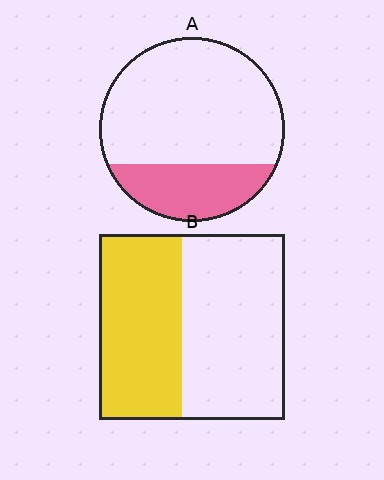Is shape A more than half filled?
No.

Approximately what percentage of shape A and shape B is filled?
A is approximately 25% and B is approximately 45%.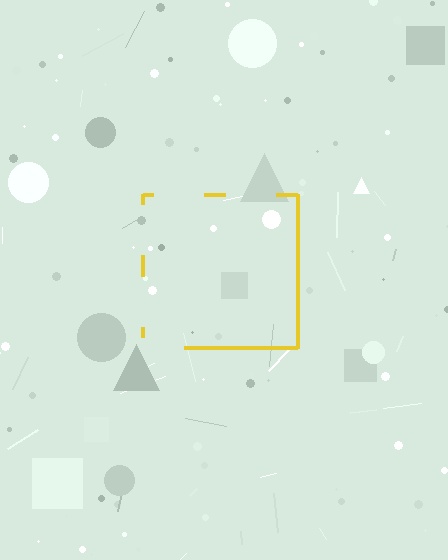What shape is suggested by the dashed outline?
The dashed outline suggests a square.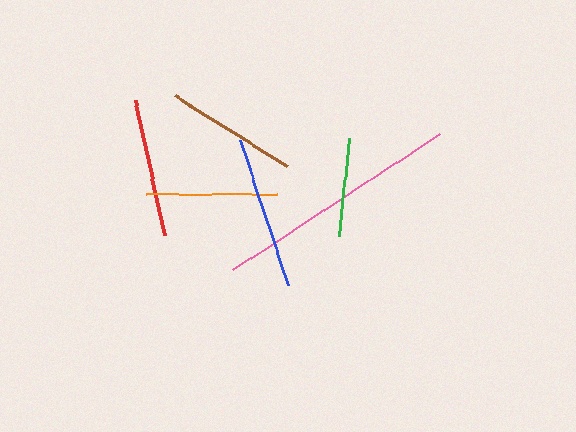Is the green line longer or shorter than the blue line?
The blue line is longer than the green line.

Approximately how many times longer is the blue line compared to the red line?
The blue line is approximately 1.1 times the length of the red line.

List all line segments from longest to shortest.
From longest to shortest: pink, blue, red, brown, orange, green.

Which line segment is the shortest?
The green line is the shortest at approximately 99 pixels.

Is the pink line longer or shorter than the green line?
The pink line is longer than the green line.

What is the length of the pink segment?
The pink segment is approximately 247 pixels long.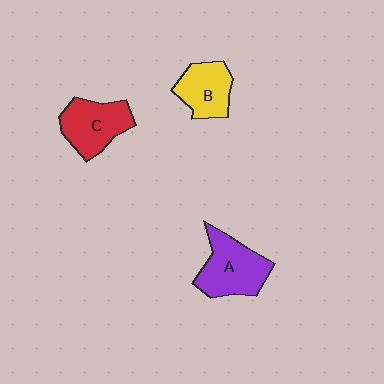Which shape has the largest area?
Shape A (purple).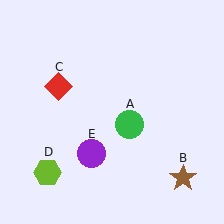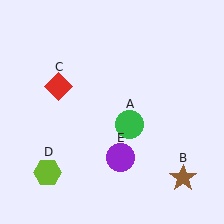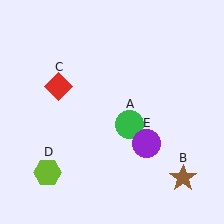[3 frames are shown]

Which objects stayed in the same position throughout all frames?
Green circle (object A) and brown star (object B) and red diamond (object C) and lime hexagon (object D) remained stationary.